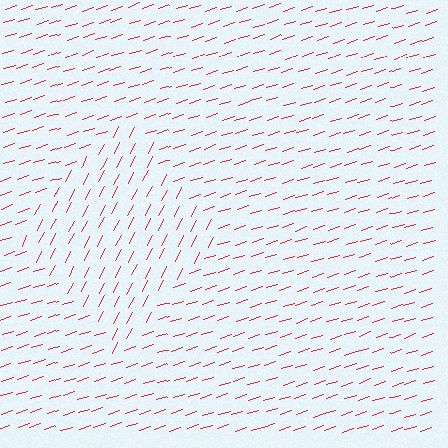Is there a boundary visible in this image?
Yes, there is a texture boundary formed by a change in line orientation.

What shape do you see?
I see a diamond.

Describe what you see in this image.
The image is filled with small red line segments. A diamond region in the image has lines oriented differently from the surrounding lines, creating a visible texture boundary.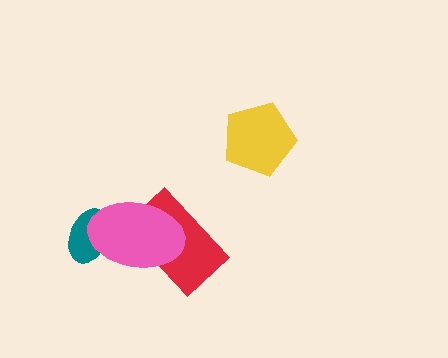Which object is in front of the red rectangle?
The pink ellipse is in front of the red rectangle.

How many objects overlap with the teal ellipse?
1 object overlaps with the teal ellipse.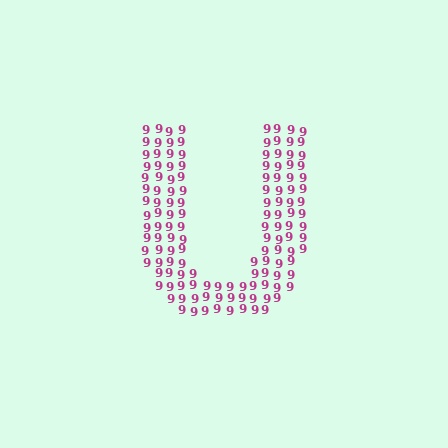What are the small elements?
The small elements are digit 9's.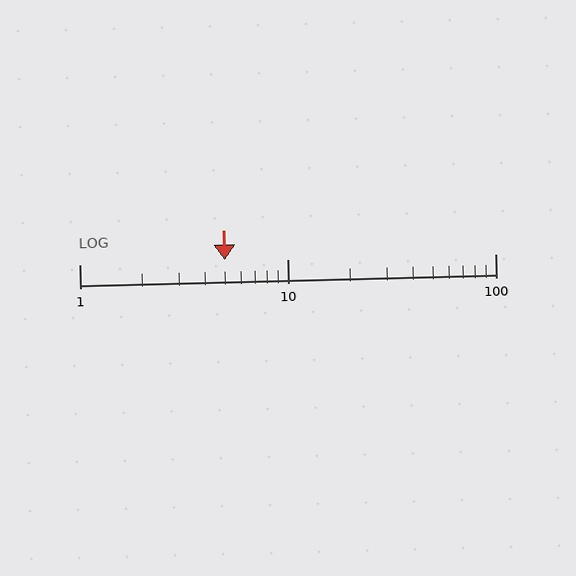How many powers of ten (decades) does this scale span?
The scale spans 2 decades, from 1 to 100.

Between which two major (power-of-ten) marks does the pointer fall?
The pointer is between 1 and 10.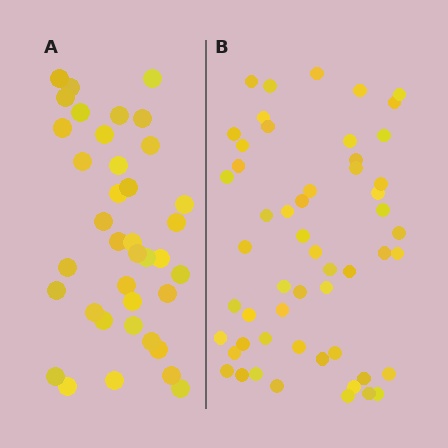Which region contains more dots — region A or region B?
Region B (the right region) has more dots.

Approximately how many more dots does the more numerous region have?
Region B has approximately 15 more dots than region A.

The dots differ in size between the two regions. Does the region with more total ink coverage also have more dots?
No. Region A has more total ink coverage because its dots are larger, but region B actually contains more individual dots. Total area can be misleading — the number of items is what matters here.